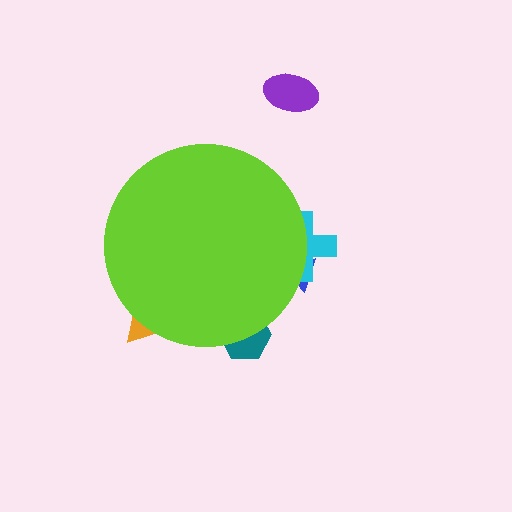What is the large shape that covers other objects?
A lime circle.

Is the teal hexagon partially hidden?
Yes, the teal hexagon is partially hidden behind the lime circle.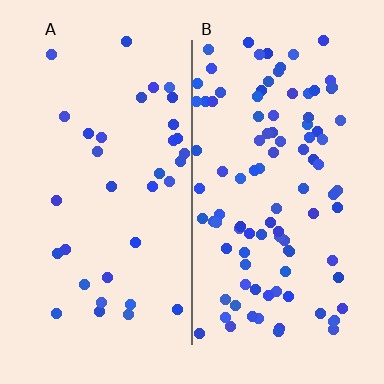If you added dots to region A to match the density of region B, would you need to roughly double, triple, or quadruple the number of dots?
Approximately triple.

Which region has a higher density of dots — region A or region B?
B (the right).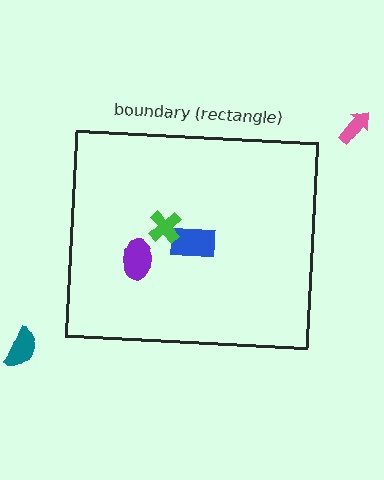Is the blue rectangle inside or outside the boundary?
Inside.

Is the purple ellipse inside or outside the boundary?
Inside.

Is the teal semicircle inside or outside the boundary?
Outside.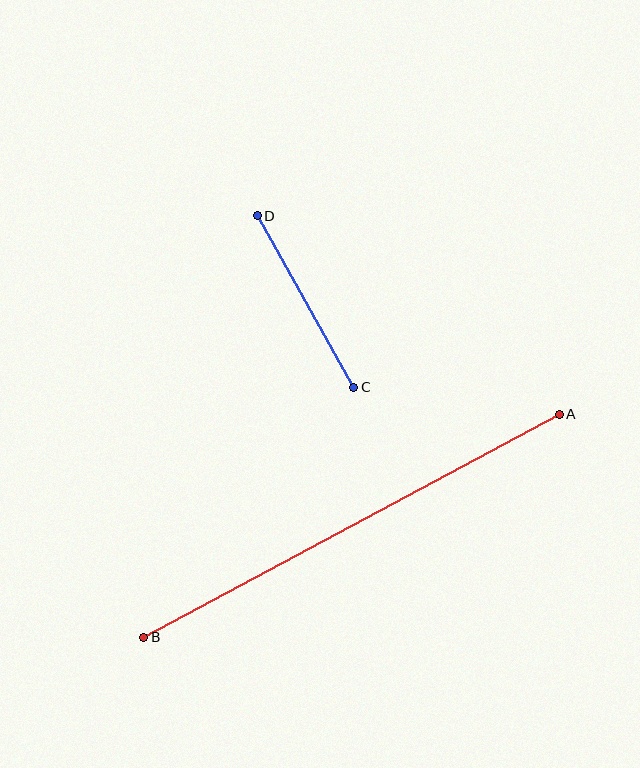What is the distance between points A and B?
The distance is approximately 471 pixels.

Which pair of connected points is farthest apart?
Points A and B are farthest apart.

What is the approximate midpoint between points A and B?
The midpoint is at approximately (351, 526) pixels.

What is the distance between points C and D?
The distance is approximately 197 pixels.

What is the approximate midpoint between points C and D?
The midpoint is at approximately (305, 301) pixels.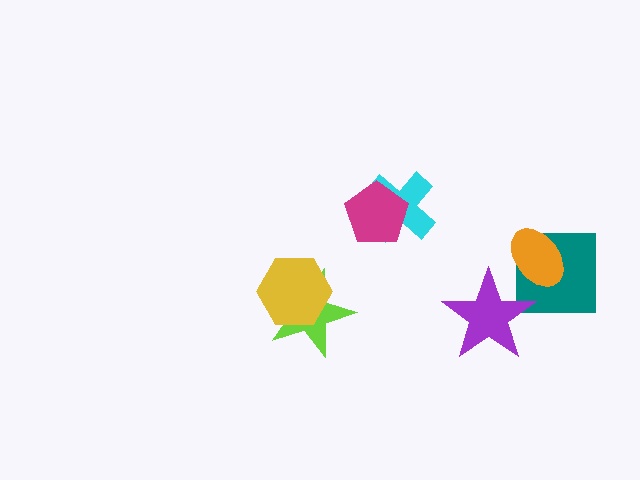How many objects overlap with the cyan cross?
1 object overlaps with the cyan cross.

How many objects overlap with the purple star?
1 object overlaps with the purple star.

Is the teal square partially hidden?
Yes, it is partially covered by another shape.